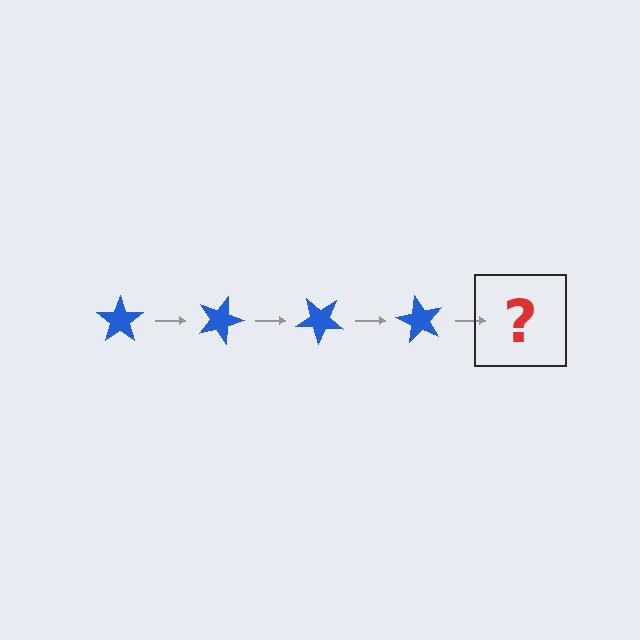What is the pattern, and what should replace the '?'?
The pattern is that the star rotates 20 degrees each step. The '?' should be a blue star rotated 80 degrees.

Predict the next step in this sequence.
The next step is a blue star rotated 80 degrees.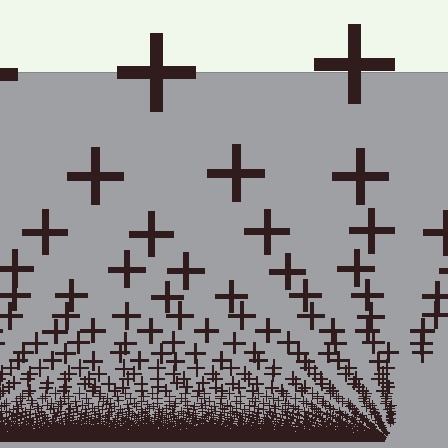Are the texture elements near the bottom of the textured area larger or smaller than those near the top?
Smaller. The gradient is inverted — elements near the bottom are smaller and denser.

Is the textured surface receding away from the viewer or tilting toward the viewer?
The surface appears to tilt toward the viewer. Texture elements get larger and sparser toward the top.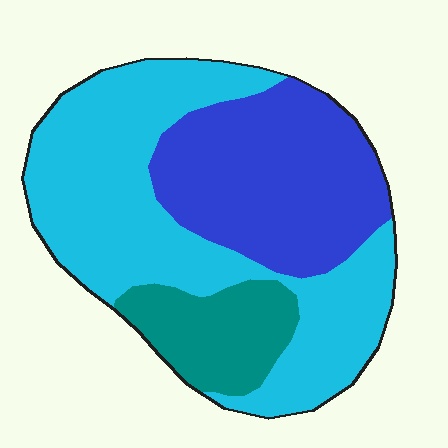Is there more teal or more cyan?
Cyan.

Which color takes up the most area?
Cyan, at roughly 50%.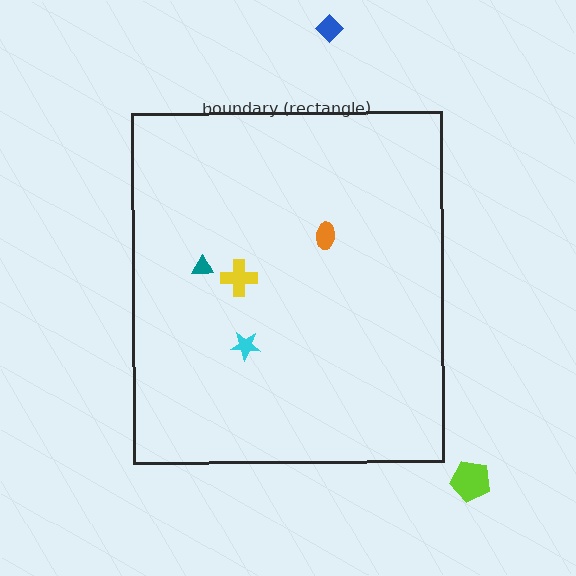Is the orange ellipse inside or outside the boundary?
Inside.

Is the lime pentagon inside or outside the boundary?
Outside.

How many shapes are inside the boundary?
4 inside, 2 outside.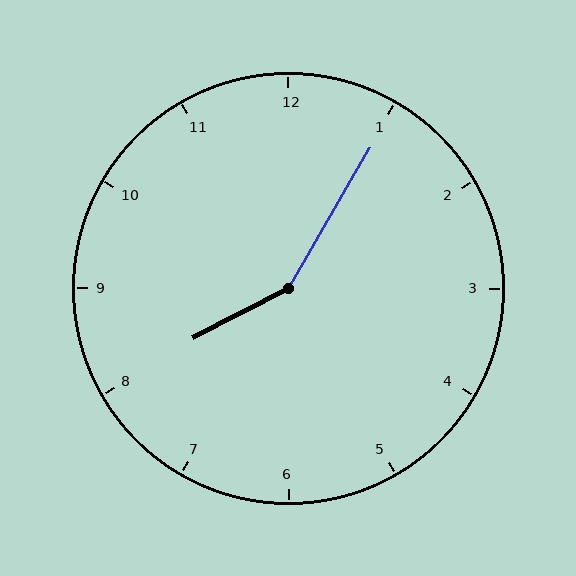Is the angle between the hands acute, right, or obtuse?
It is obtuse.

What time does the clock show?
8:05.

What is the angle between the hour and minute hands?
Approximately 148 degrees.